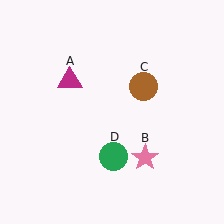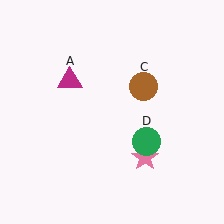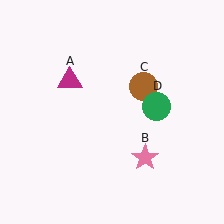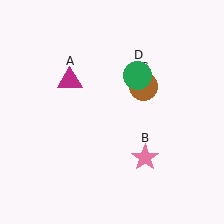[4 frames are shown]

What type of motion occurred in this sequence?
The green circle (object D) rotated counterclockwise around the center of the scene.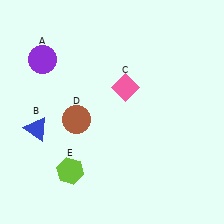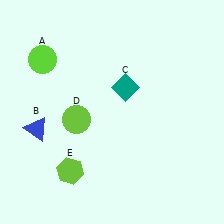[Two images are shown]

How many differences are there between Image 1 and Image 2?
There are 3 differences between the two images.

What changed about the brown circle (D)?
In Image 1, D is brown. In Image 2, it changed to lime.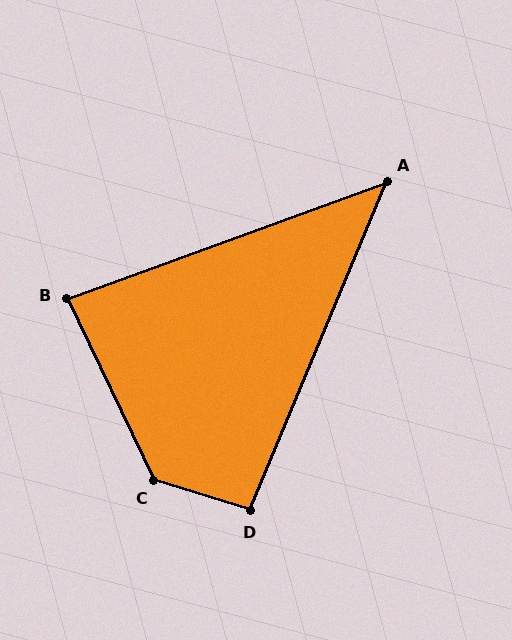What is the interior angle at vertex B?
Approximately 84 degrees (acute).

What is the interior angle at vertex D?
Approximately 96 degrees (obtuse).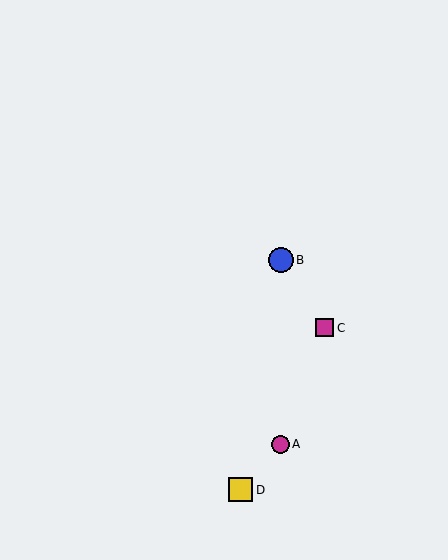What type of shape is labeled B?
Shape B is a blue circle.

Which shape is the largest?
The blue circle (labeled B) is the largest.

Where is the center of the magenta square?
The center of the magenta square is at (324, 328).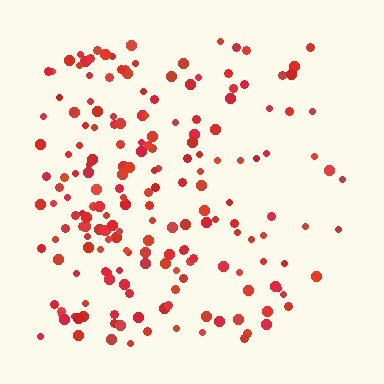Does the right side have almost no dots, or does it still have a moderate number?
Still a moderate number, just noticeably fewer than the left.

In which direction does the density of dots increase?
From right to left, with the left side densest.